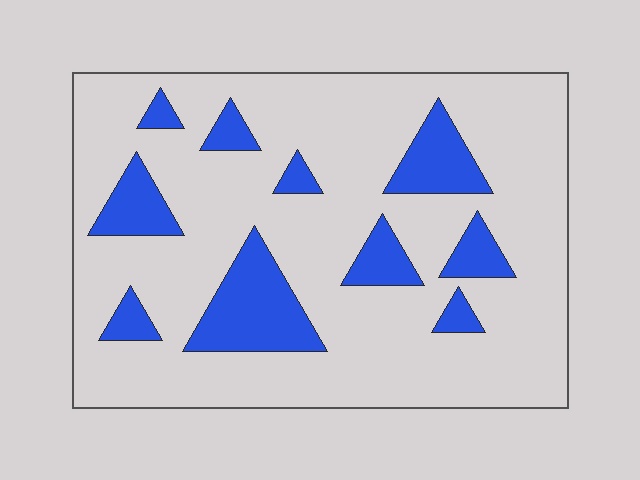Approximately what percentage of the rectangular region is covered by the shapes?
Approximately 20%.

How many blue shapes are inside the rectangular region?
10.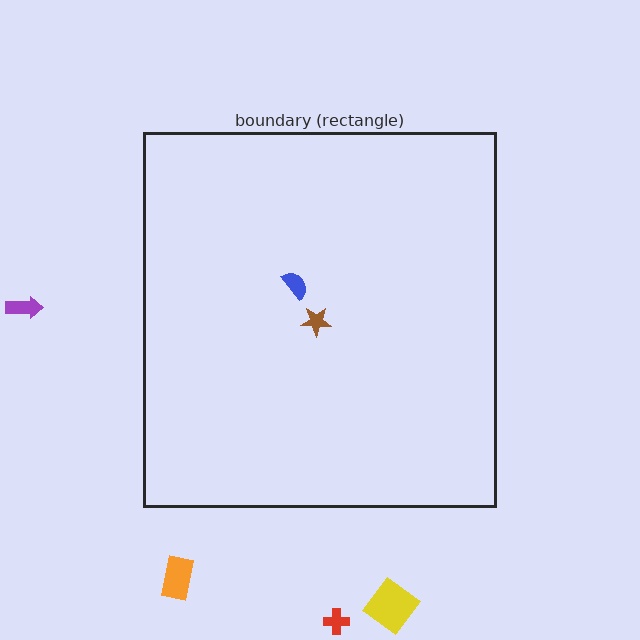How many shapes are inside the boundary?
2 inside, 4 outside.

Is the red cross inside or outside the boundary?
Outside.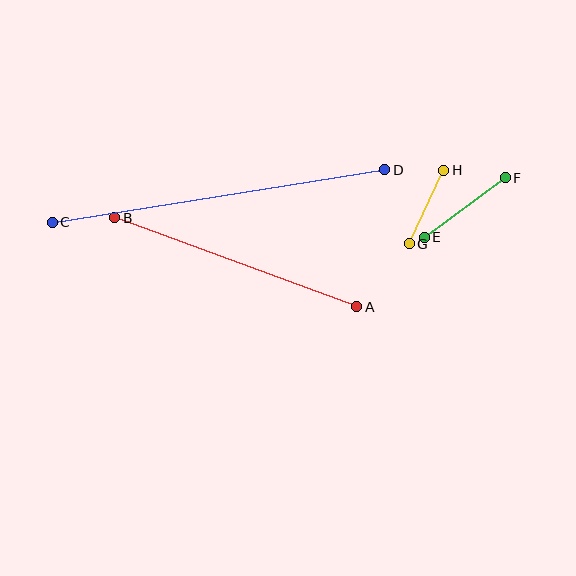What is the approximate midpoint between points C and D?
The midpoint is at approximately (219, 196) pixels.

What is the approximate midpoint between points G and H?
The midpoint is at approximately (427, 207) pixels.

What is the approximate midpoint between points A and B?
The midpoint is at approximately (236, 262) pixels.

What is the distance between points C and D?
The distance is approximately 336 pixels.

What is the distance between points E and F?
The distance is approximately 101 pixels.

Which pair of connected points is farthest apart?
Points C and D are farthest apart.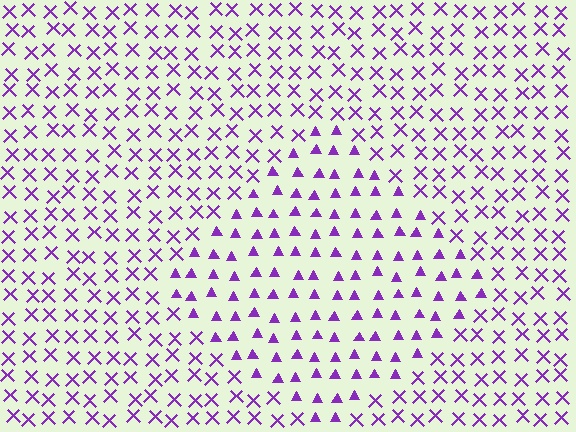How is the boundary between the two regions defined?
The boundary is defined by a change in element shape: triangles inside vs. X marks outside. All elements share the same color and spacing.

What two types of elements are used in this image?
The image uses triangles inside the diamond region and X marks outside it.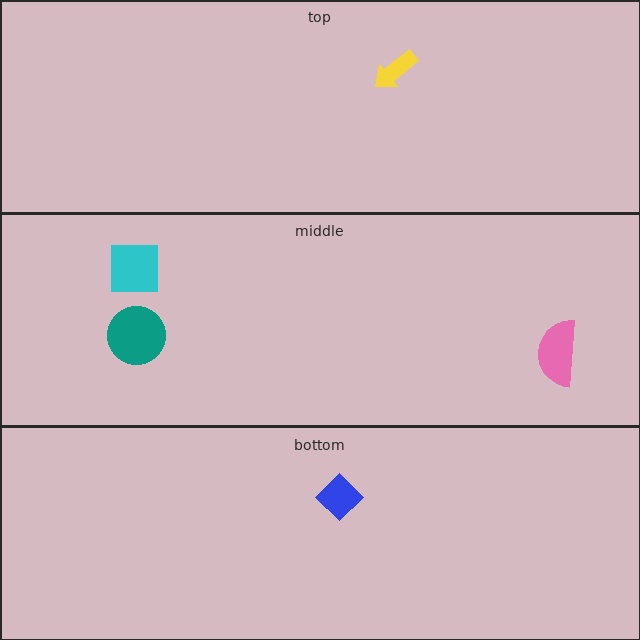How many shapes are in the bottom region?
1.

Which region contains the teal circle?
The middle region.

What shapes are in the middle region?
The teal circle, the cyan square, the pink semicircle.